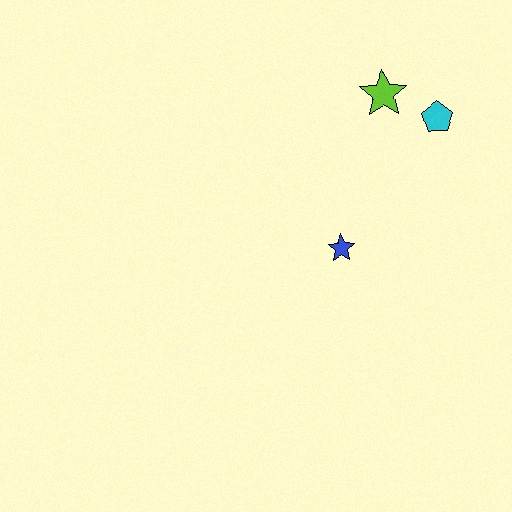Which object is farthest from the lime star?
The blue star is farthest from the lime star.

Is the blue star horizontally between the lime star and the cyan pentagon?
No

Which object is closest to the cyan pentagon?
The lime star is closest to the cyan pentagon.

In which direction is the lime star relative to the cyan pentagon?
The lime star is to the left of the cyan pentagon.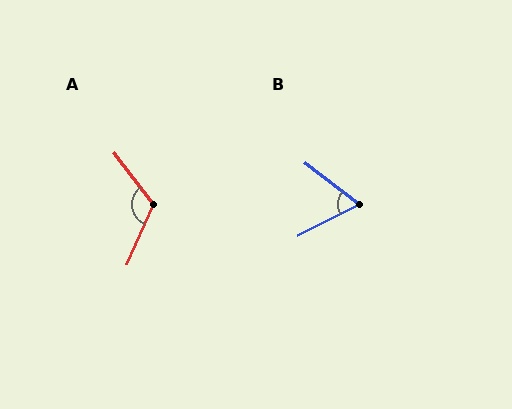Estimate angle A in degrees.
Approximately 119 degrees.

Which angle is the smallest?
B, at approximately 64 degrees.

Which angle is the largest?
A, at approximately 119 degrees.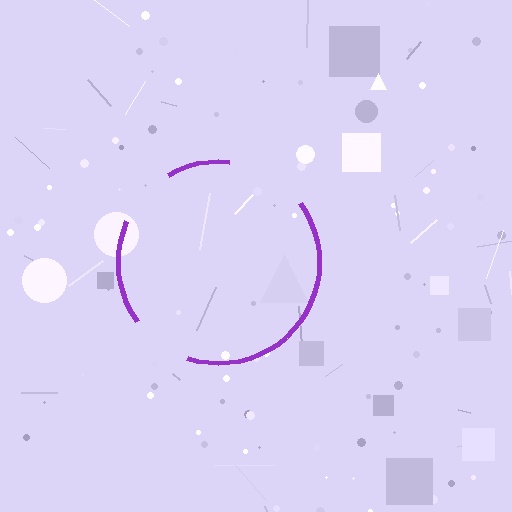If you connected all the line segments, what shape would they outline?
They would outline a circle.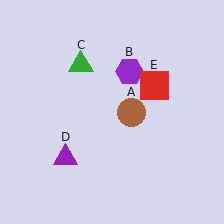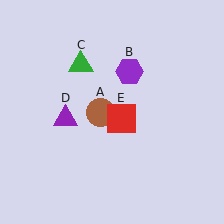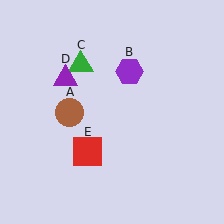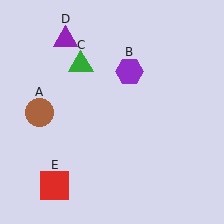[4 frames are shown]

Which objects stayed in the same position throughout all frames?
Purple hexagon (object B) and green triangle (object C) remained stationary.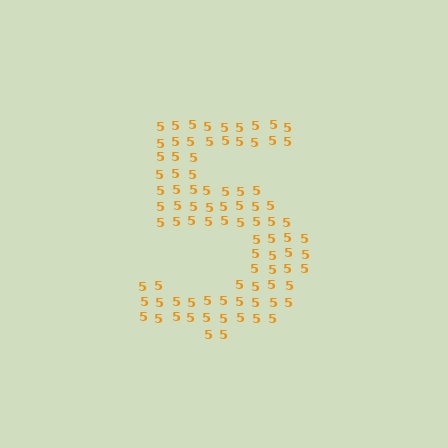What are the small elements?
The small elements are digit 5's.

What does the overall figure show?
The overall figure shows the digit 5.